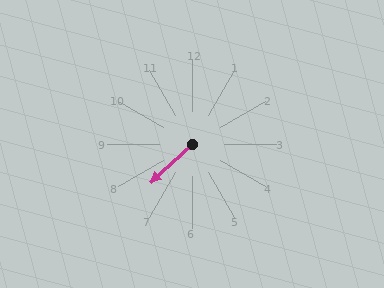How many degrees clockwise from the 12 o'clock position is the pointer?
Approximately 227 degrees.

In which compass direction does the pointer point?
Southwest.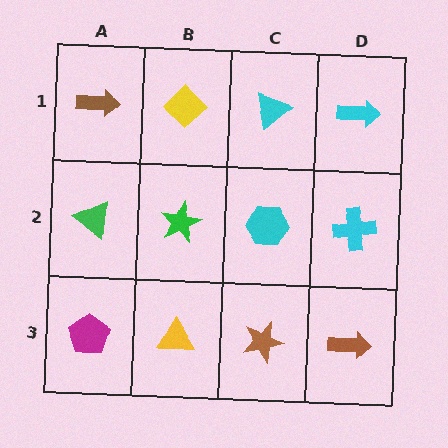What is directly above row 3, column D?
A cyan cross.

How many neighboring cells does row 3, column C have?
3.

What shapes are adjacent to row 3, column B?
A green star (row 2, column B), a magenta pentagon (row 3, column A), a brown star (row 3, column C).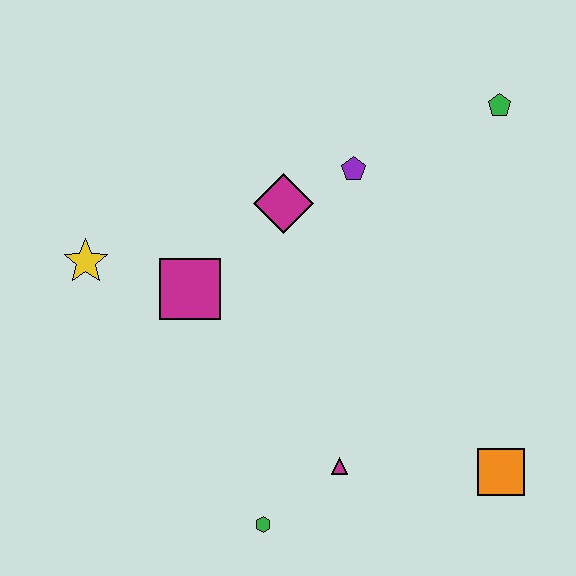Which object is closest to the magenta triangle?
The green hexagon is closest to the magenta triangle.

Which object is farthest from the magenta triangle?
The green pentagon is farthest from the magenta triangle.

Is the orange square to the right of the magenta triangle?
Yes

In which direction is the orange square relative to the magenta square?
The orange square is to the right of the magenta square.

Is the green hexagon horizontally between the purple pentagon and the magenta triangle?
No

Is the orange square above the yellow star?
No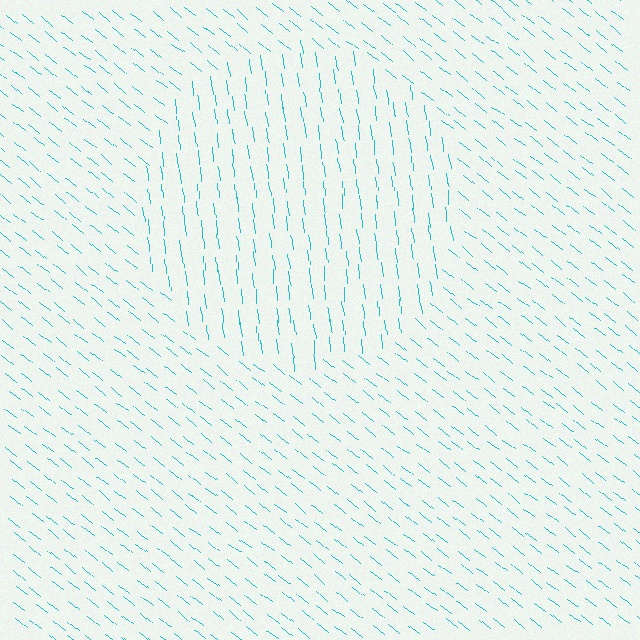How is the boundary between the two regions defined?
The boundary is defined purely by a change in line orientation (approximately 45 degrees difference). All lines are the same color and thickness.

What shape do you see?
I see a circle.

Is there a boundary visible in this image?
Yes, there is a texture boundary formed by a change in line orientation.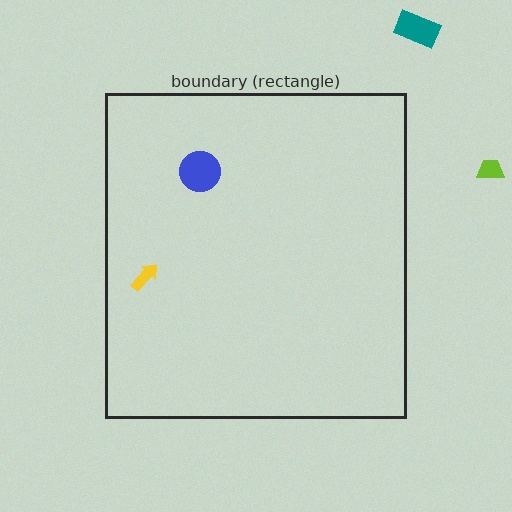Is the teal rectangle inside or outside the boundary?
Outside.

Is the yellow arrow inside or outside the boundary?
Inside.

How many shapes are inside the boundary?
2 inside, 2 outside.